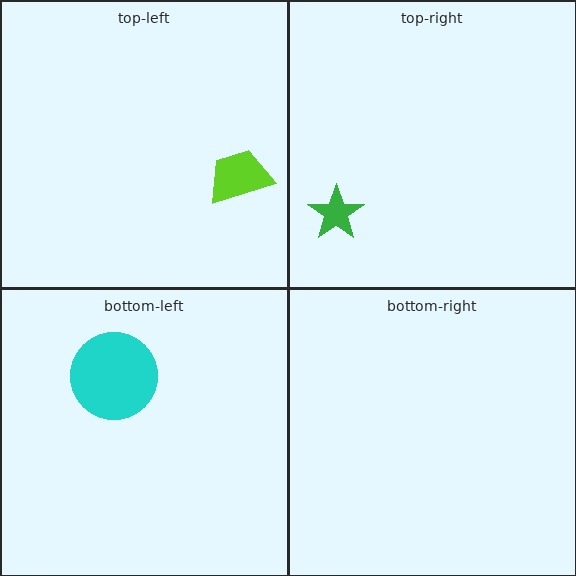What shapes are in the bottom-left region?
The cyan circle.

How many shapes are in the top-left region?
1.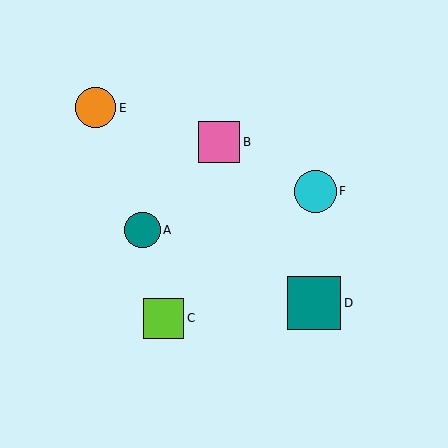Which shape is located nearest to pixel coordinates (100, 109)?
The orange circle (labeled E) at (96, 108) is nearest to that location.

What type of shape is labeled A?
Shape A is a teal circle.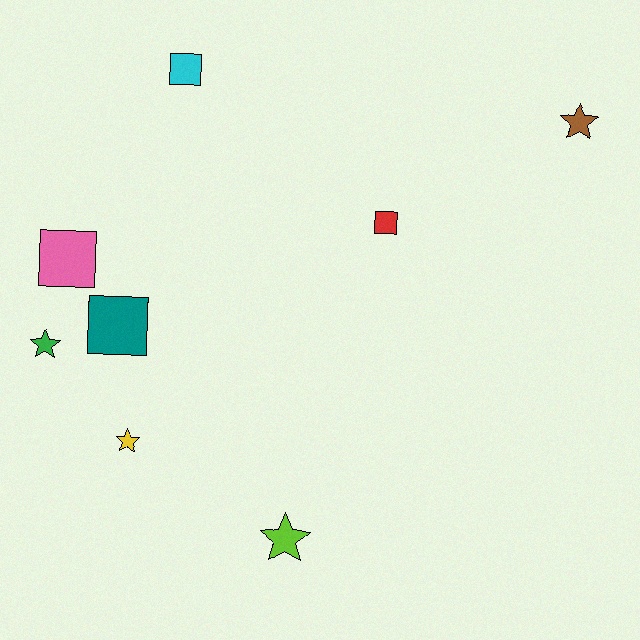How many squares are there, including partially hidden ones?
There are 4 squares.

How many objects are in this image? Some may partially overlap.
There are 8 objects.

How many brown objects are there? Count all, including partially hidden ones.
There is 1 brown object.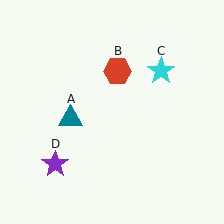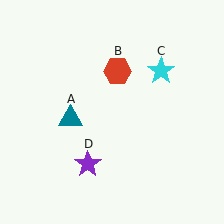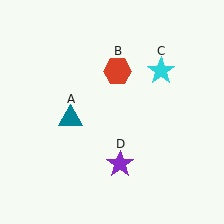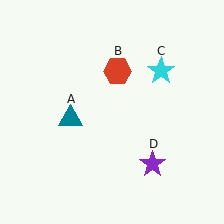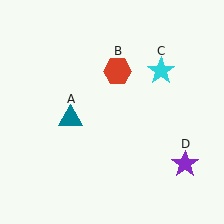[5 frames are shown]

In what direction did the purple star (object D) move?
The purple star (object D) moved right.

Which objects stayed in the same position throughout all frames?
Teal triangle (object A) and red hexagon (object B) and cyan star (object C) remained stationary.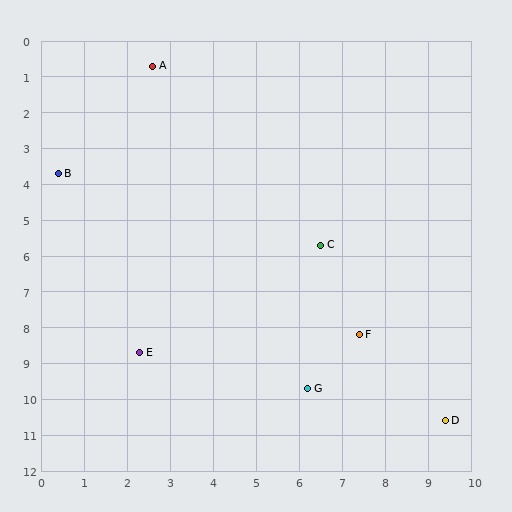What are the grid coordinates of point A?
Point A is at approximately (2.6, 0.7).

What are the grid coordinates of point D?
Point D is at approximately (9.4, 10.6).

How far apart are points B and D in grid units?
Points B and D are about 11.3 grid units apart.